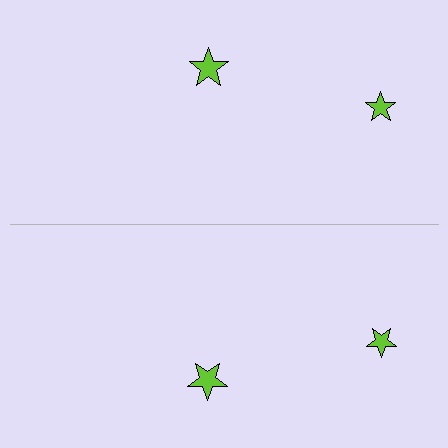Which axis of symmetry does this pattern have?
The pattern has a horizontal axis of symmetry running through the center of the image.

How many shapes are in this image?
There are 4 shapes in this image.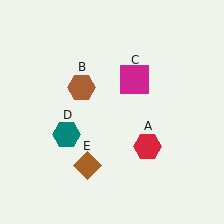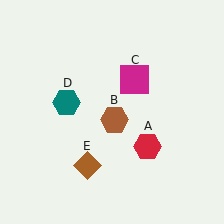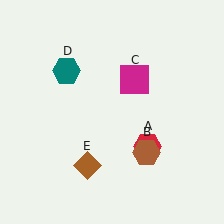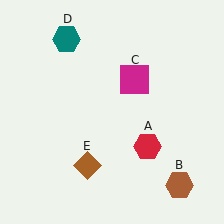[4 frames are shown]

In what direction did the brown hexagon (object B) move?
The brown hexagon (object B) moved down and to the right.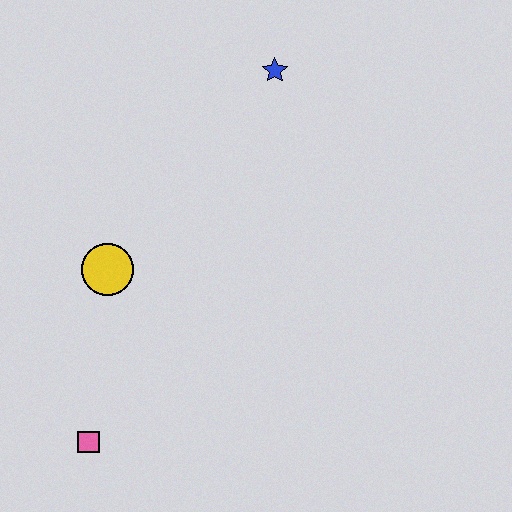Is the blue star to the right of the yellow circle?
Yes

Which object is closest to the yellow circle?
The pink square is closest to the yellow circle.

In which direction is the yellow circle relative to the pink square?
The yellow circle is above the pink square.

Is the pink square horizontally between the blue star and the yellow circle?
No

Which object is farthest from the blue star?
The pink square is farthest from the blue star.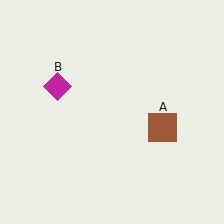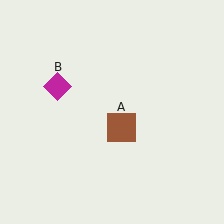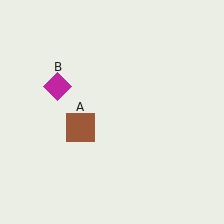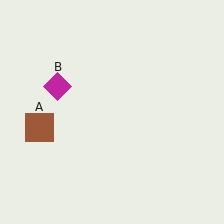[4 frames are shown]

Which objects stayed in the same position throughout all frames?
Magenta diamond (object B) remained stationary.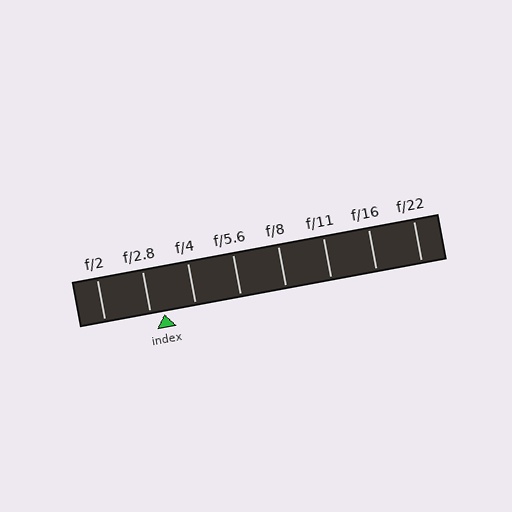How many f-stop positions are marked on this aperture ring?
There are 8 f-stop positions marked.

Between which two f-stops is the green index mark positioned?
The index mark is between f/2.8 and f/4.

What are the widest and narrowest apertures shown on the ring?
The widest aperture shown is f/2 and the narrowest is f/22.